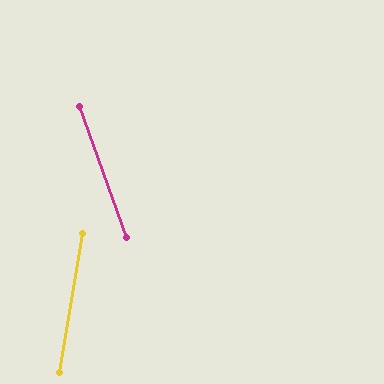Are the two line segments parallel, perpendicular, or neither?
Neither parallel nor perpendicular — they differ by about 30°.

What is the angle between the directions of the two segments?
Approximately 30 degrees.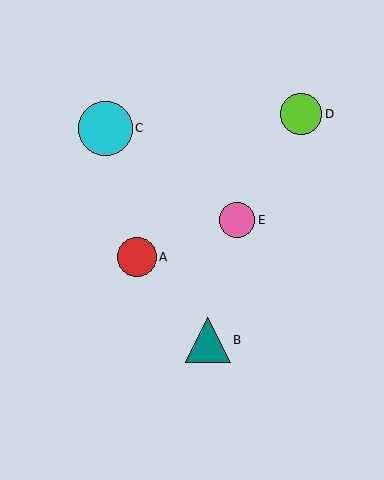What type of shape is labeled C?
Shape C is a cyan circle.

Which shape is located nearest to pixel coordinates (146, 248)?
The red circle (labeled A) at (137, 257) is nearest to that location.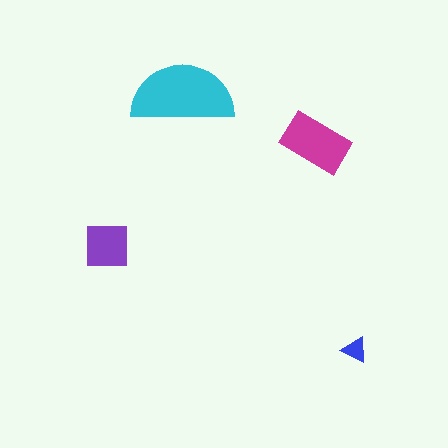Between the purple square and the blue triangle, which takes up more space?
The purple square.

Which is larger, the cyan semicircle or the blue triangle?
The cyan semicircle.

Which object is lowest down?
The blue triangle is bottommost.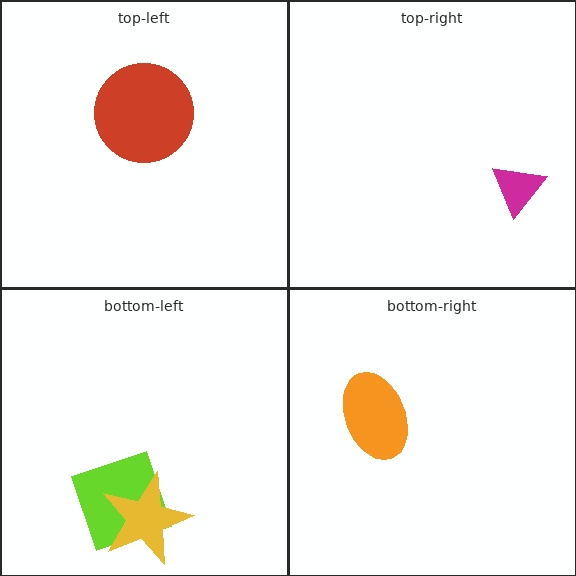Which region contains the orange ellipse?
The bottom-right region.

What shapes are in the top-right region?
The magenta triangle.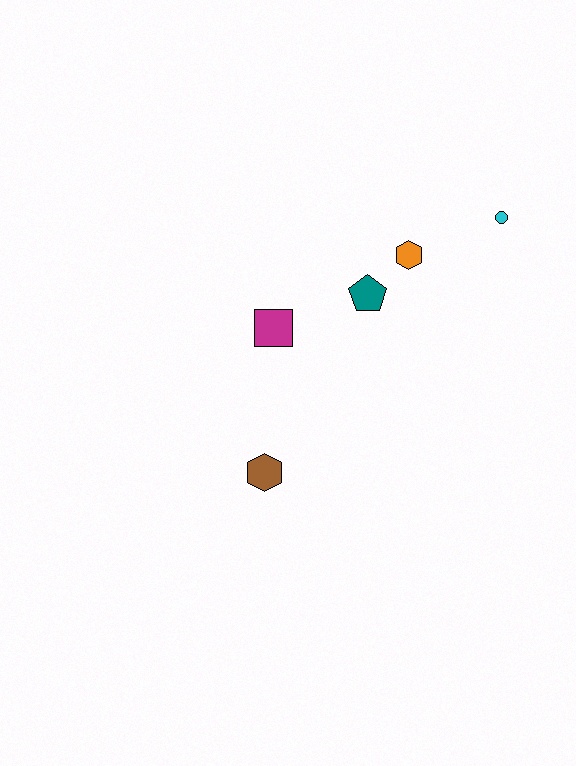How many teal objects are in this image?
There is 1 teal object.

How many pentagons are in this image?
There is 1 pentagon.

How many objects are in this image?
There are 5 objects.